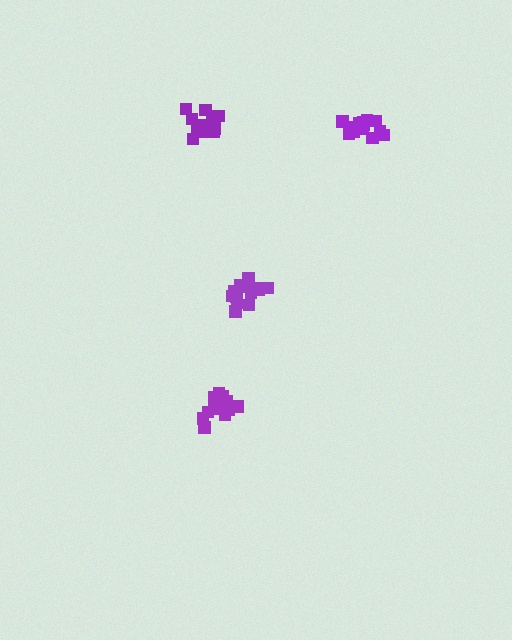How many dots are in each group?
Group 1: 14 dots, Group 2: 13 dots, Group 3: 15 dots, Group 4: 13 dots (55 total).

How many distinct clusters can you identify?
There are 4 distinct clusters.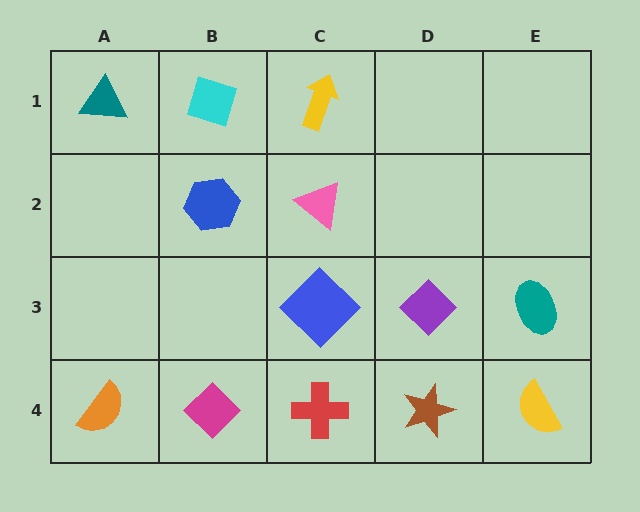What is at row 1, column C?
A yellow arrow.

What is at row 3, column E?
A teal ellipse.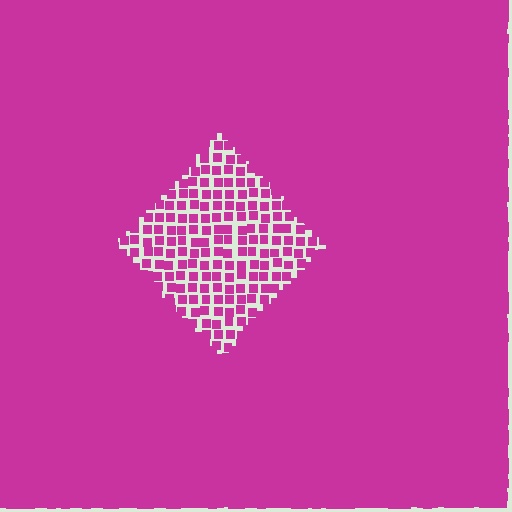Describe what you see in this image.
The image contains small magenta elements arranged at two different densities. A diamond-shaped region is visible where the elements are less densely packed than the surrounding area.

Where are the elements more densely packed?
The elements are more densely packed outside the diamond boundary.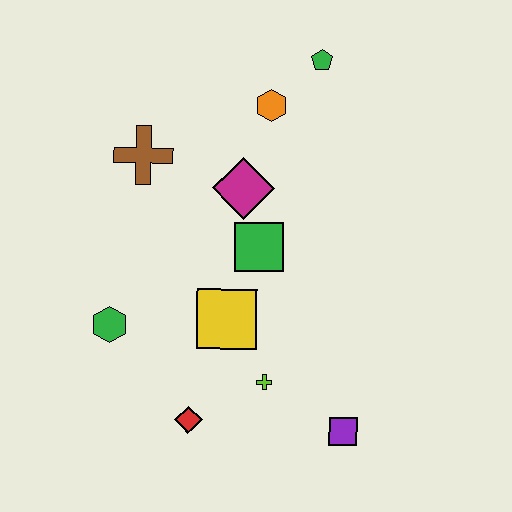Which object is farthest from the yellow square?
The green pentagon is farthest from the yellow square.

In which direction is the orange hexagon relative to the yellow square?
The orange hexagon is above the yellow square.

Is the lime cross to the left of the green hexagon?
No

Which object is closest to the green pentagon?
The orange hexagon is closest to the green pentagon.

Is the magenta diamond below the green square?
No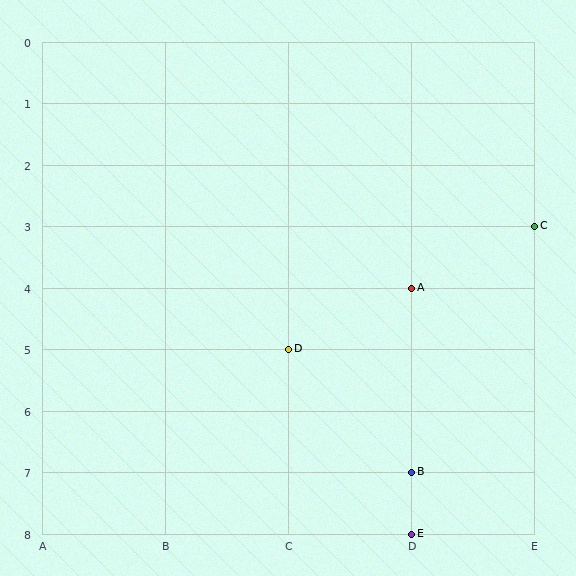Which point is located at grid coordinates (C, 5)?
Point D is at (C, 5).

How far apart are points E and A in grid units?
Points E and A are 4 rows apart.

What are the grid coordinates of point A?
Point A is at grid coordinates (D, 4).